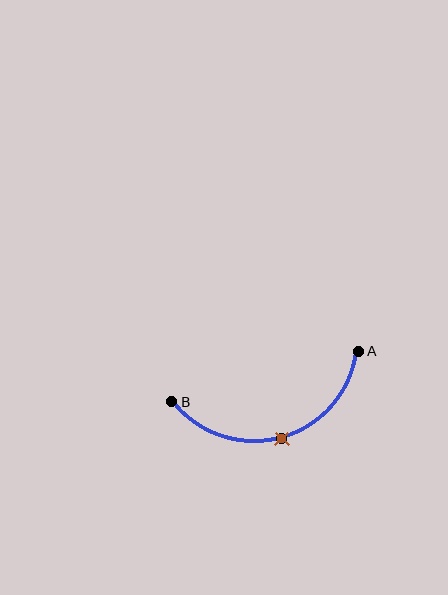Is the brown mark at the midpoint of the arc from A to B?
Yes. The brown mark lies on the arc at equal arc-length from both A and B — it is the arc midpoint.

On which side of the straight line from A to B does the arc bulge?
The arc bulges below the straight line connecting A and B.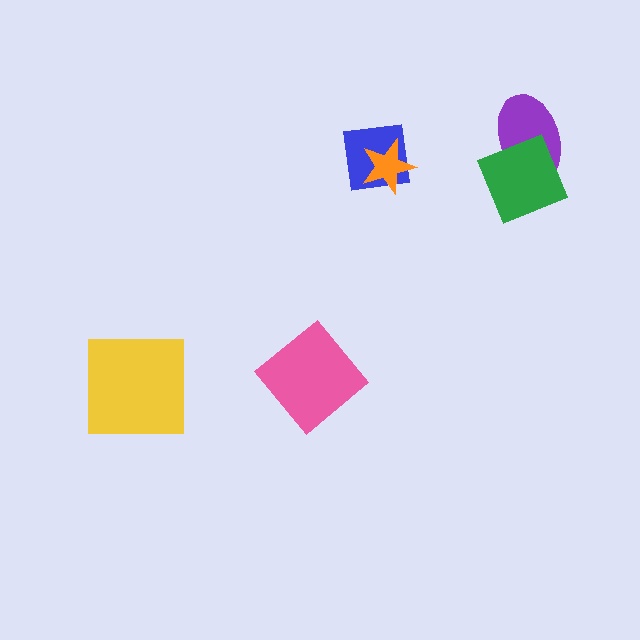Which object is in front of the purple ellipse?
The green diamond is in front of the purple ellipse.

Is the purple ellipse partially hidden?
Yes, it is partially covered by another shape.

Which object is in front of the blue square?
The orange star is in front of the blue square.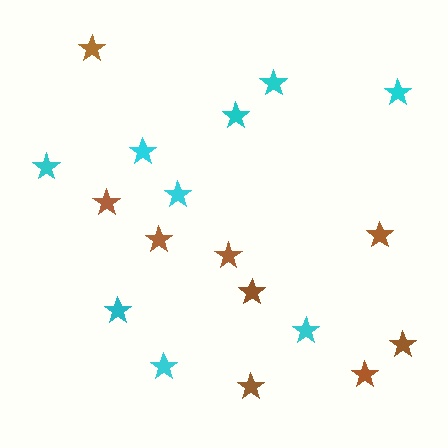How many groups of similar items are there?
There are 2 groups: one group of brown stars (9) and one group of cyan stars (9).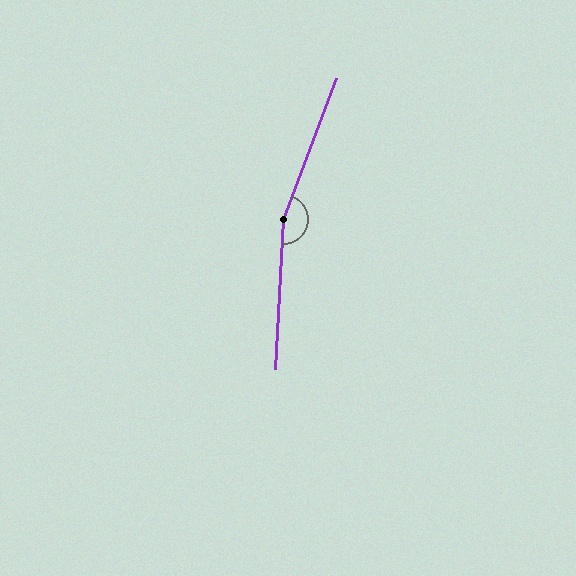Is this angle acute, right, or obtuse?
It is obtuse.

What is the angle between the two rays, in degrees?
Approximately 162 degrees.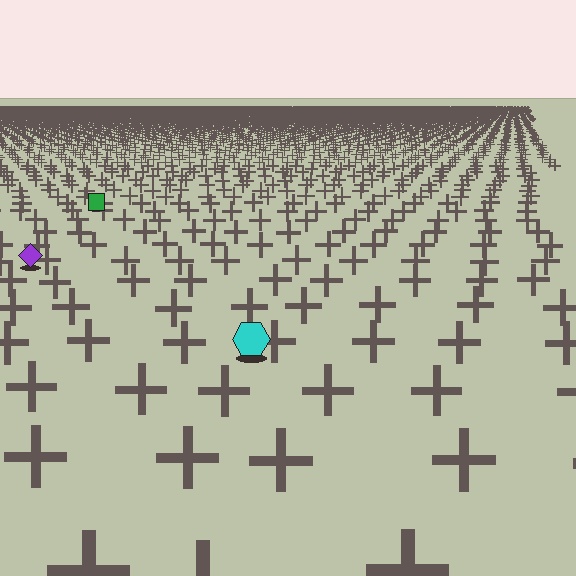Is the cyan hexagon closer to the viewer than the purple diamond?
Yes. The cyan hexagon is closer — you can tell from the texture gradient: the ground texture is coarser near it.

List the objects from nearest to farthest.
From nearest to farthest: the cyan hexagon, the purple diamond, the green square.